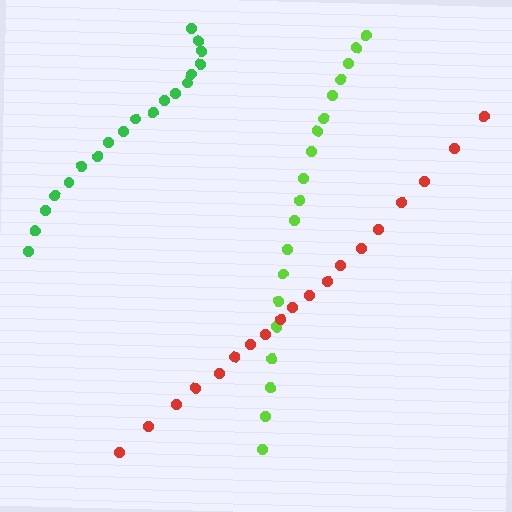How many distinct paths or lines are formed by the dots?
There are 3 distinct paths.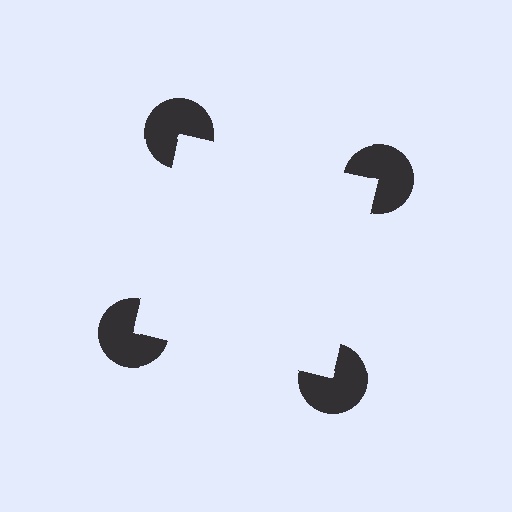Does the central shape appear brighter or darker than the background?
It typically appears slightly brighter than the background, even though no actual brightness change is drawn.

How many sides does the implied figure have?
4 sides.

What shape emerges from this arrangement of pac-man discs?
An illusory square — its edges are inferred from the aligned wedge cuts in the pac-man discs, not physically drawn.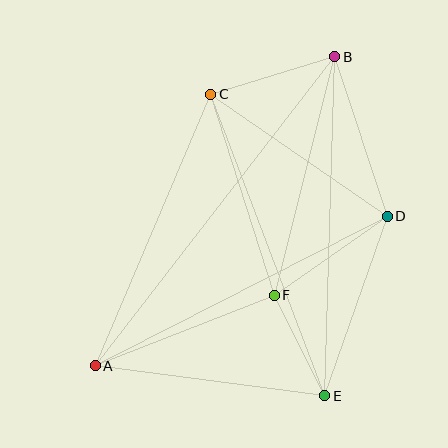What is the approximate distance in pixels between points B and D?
The distance between B and D is approximately 168 pixels.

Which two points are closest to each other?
Points E and F are closest to each other.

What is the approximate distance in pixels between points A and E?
The distance between A and E is approximately 231 pixels.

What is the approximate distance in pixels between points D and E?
The distance between D and E is approximately 190 pixels.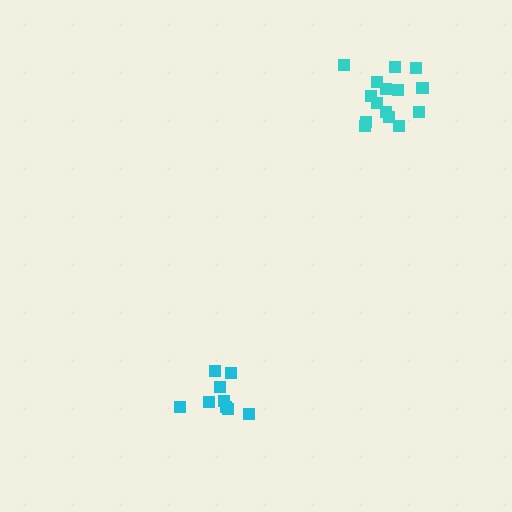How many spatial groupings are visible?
There are 2 spatial groupings.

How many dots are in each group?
Group 1: 9 dots, Group 2: 15 dots (24 total).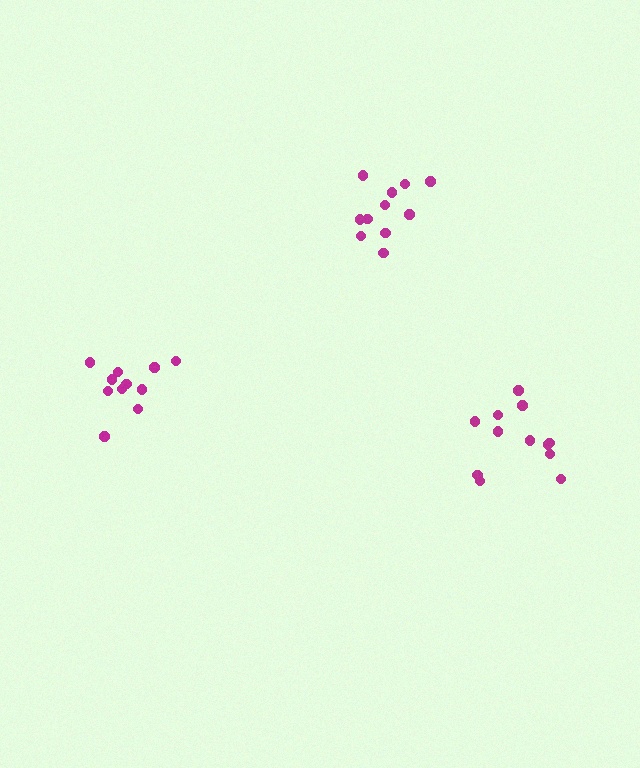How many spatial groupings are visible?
There are 3 spatial groupings.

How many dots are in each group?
Group 1: 12 dots, Group 2: 11 dots, Group 3: 11 dots (34 total).